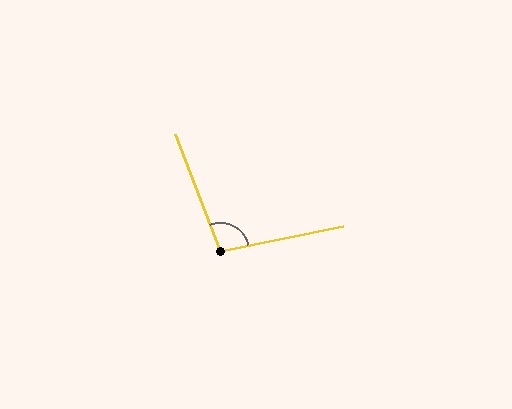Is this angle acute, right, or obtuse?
It is obtuse.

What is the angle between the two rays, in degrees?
Approximately 100 degrees.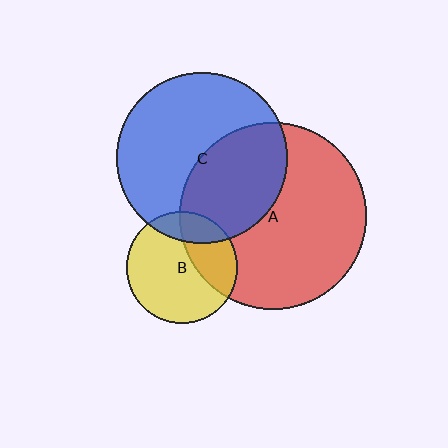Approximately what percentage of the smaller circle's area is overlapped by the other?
Approximately 40%.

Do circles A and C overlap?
Yes.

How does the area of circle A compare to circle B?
Approximately 2.8 times.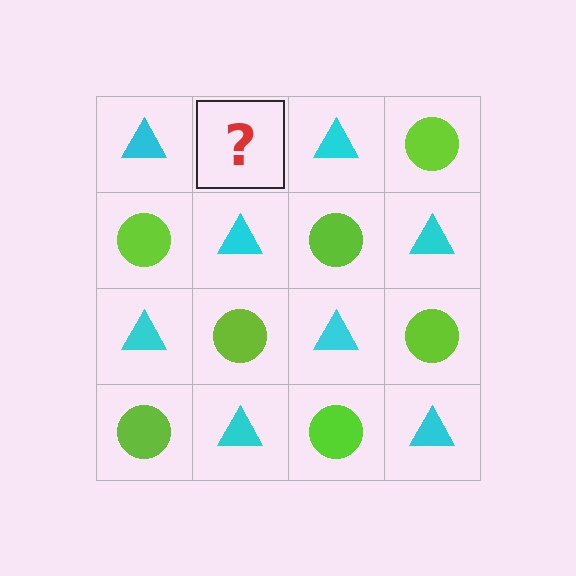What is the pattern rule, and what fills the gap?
The rule is that it alternates cyan triangle and lime circle in a checkerboard pattern. The gap should be filled with a lime circle.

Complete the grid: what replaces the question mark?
The question mark should be replaced with a lime circle.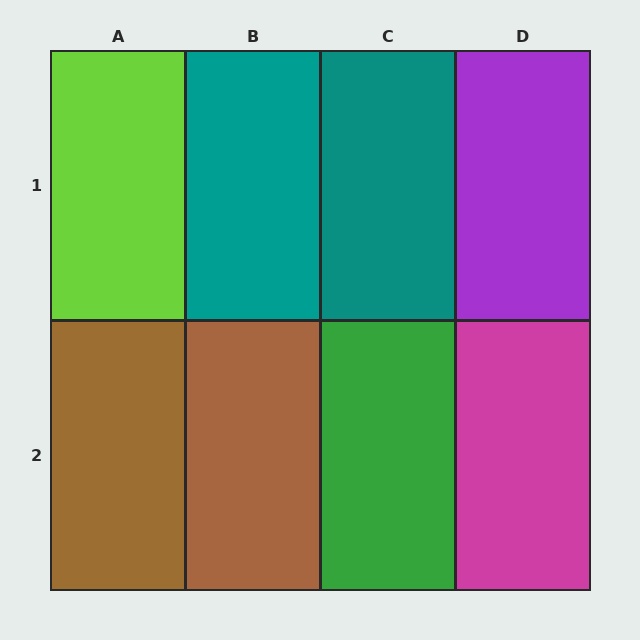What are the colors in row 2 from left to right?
Brown, brown, green, magenta.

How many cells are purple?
1 cell is purple.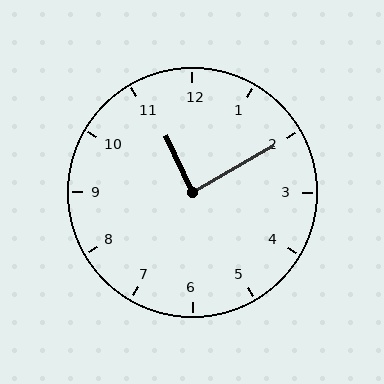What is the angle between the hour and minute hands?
Approximately 85 degrees.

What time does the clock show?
11:10.